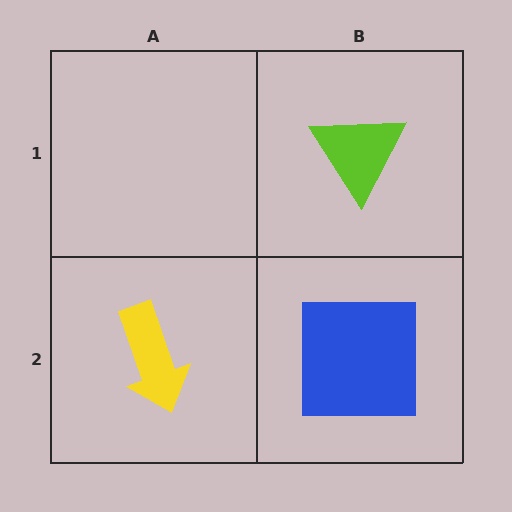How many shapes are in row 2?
2 shapes.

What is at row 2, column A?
A yellow arrow.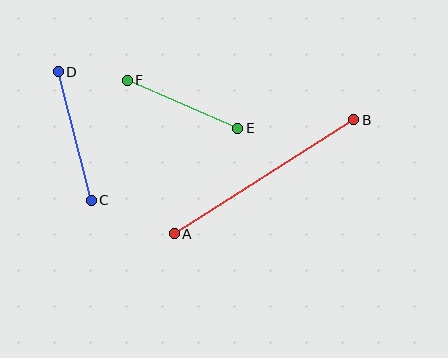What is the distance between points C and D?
The distance is approximately 133 pixels.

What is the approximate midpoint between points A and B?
The midpoint is at approximately (264, 177) pixels.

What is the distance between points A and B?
The distance is approximately 213 pixels.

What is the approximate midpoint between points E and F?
The midpoint is at approximately (182, 104) pixels.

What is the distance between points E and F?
The distance is approximately 121 pixels.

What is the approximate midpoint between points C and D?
The midpoint is at approximately (75, 136) pixels.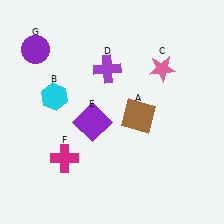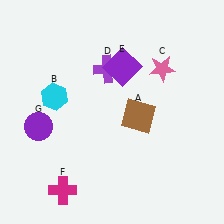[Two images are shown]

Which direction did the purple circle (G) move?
The purple circle (G) moved down.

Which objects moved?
The objects that moved are: the purple square (E), the magenta cross (F), the purple circle (G).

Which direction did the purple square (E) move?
The purple square (E) moved up.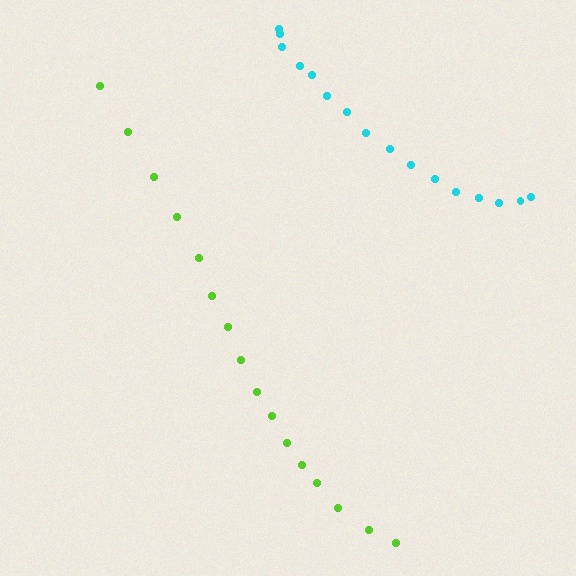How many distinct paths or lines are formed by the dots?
There are 2 distinct paths.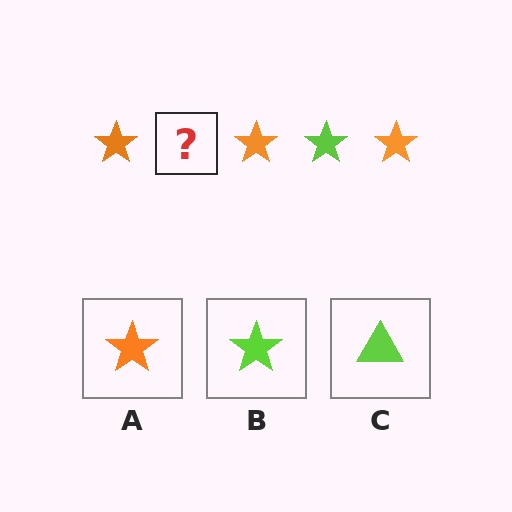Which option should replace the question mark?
Option B.